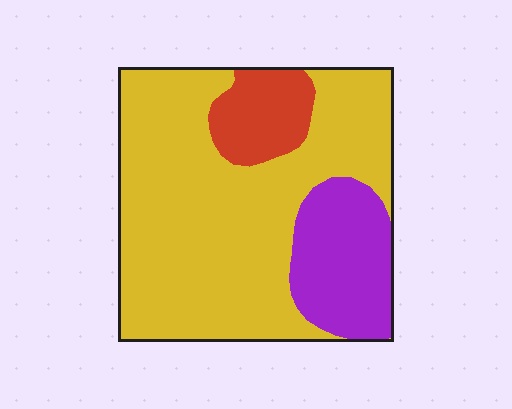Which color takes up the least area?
Red, at roughly 10%.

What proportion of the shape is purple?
Purple covers roughly 20% of the shape.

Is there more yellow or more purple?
Yellow.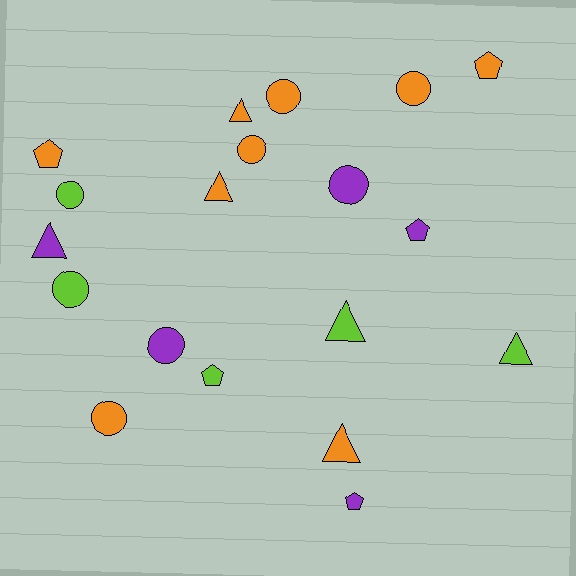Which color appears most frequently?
Orange, with 9 objects.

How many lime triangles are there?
There are 2 lime triangles.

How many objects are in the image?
There are 19 objects.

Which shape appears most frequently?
Circle, with 8 objects.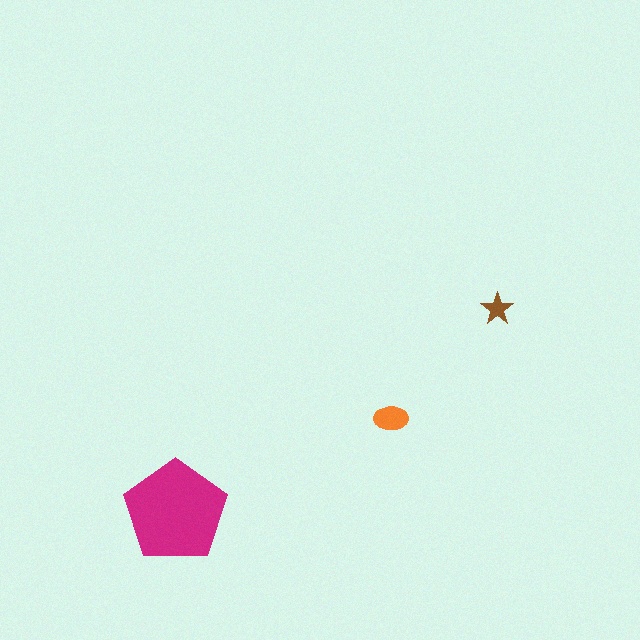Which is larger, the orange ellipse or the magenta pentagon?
The magenta pentagon.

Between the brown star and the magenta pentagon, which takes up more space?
The magenta pentagon.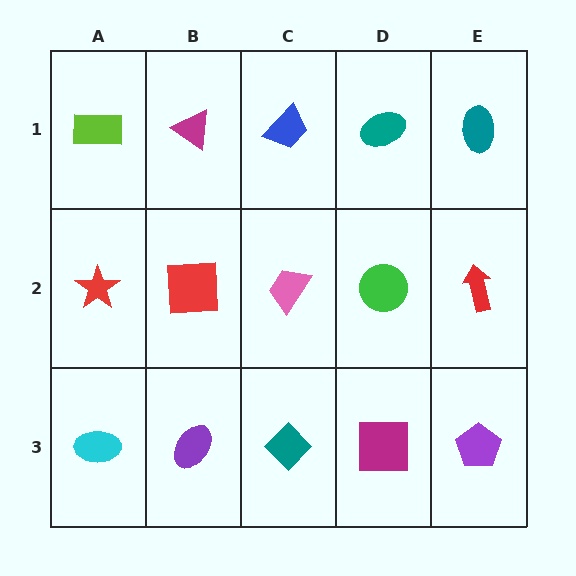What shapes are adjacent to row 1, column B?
A red square (row 2, column B), a lime rectangle (row 1, column A), a blue trapezoid (row 1, column C).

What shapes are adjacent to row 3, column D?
A green circle (row 2, column D), a teal diamond (row 3, column C), a purple pentagon (row 3, column E).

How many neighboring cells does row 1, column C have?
3.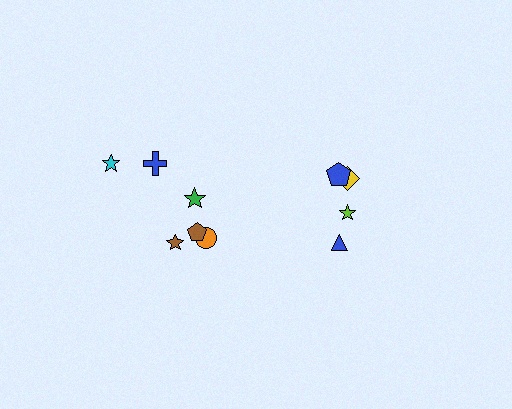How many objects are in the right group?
There are 4 objects.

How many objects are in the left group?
There are 6 objects.